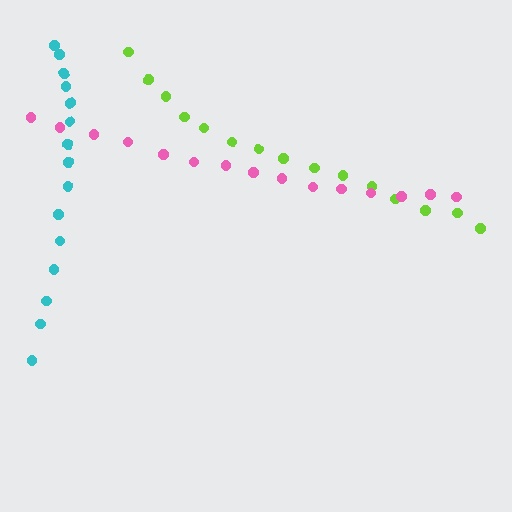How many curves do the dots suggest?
There are 3 distinct paths.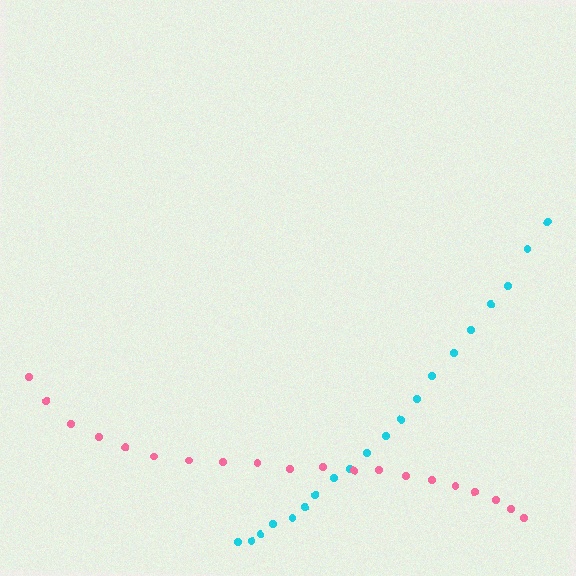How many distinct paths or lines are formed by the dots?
There are 2 distinct paths.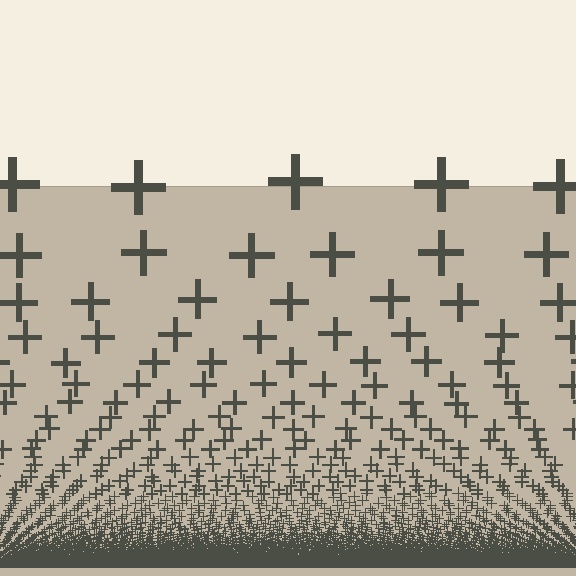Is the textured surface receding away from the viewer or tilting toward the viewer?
The surface appears to tilt toward the viewer. Texture elements get larger and sparser toward the top.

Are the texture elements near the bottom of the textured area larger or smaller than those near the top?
Smaller. The gradient is inverted — elements near the bottom are smaller and denser.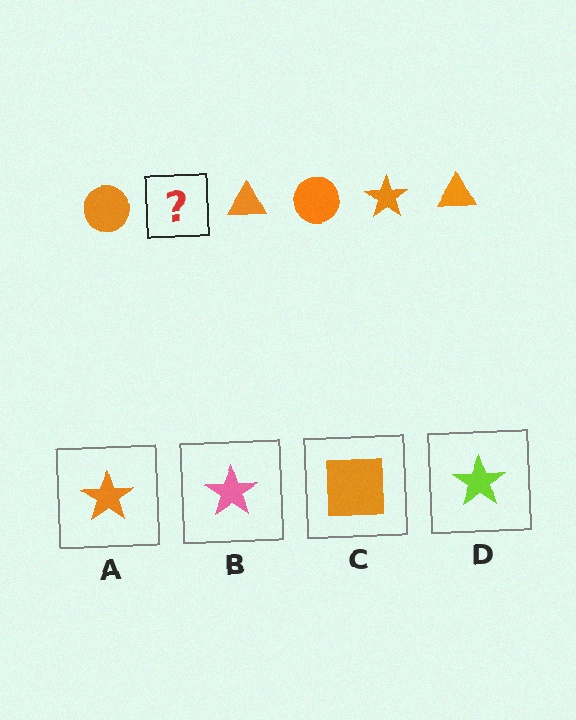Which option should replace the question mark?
Option A.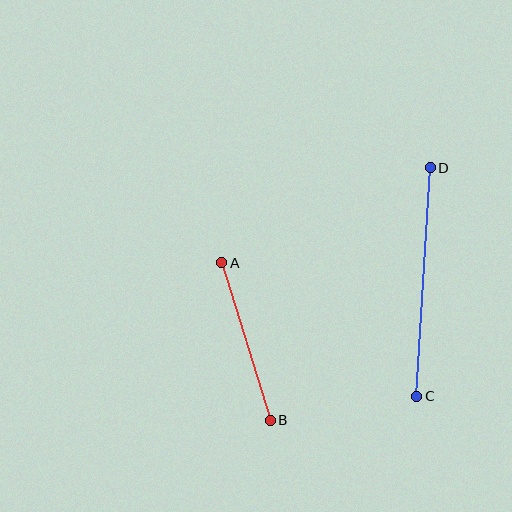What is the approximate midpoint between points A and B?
The midpoint is at approximately (246, 342) pixels.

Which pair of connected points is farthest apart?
Points C and D are farthest apart.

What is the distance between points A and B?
The distance is approximately 165 pixels.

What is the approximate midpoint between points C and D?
The midpoint is at approximately (423, 282) pixels.